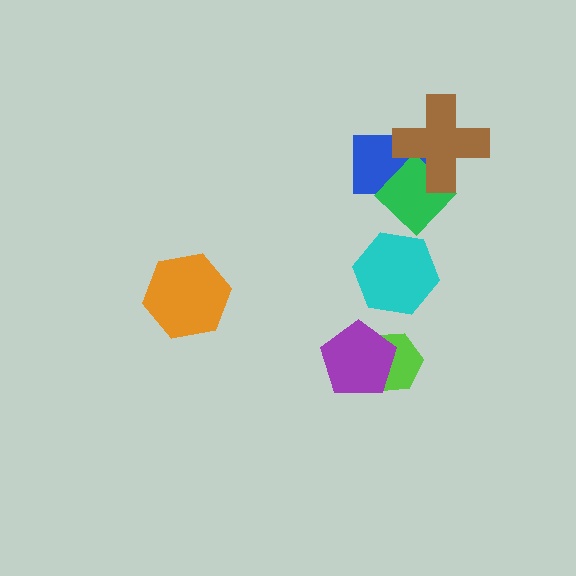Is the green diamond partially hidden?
Yes, it is partially covered by another shape.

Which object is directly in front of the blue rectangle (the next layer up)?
The green diamond is directly in front of the blue rectangle.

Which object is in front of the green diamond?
The brown cross is in front of the green diamond.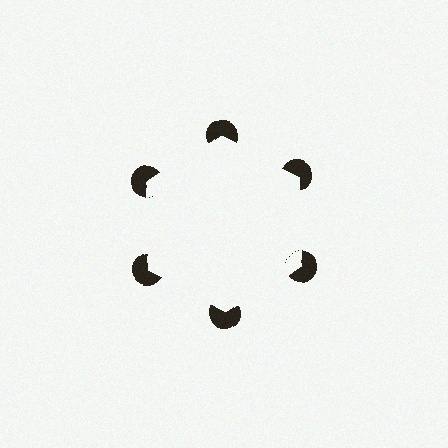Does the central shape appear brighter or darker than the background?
It typically appears slightly brighter than the background, even though no actual brightness change is drawn.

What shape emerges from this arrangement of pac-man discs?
An illusory hexagon — its edges are inferred from the aligned wedge cuts in the pac-man discs, not physically drawn.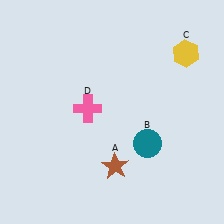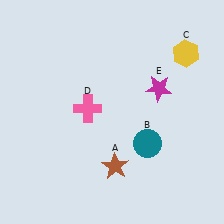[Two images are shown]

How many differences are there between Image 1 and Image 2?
There is 1 difference between the two images.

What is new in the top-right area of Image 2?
A magenta star (E) was added in the top-right area of Image 2.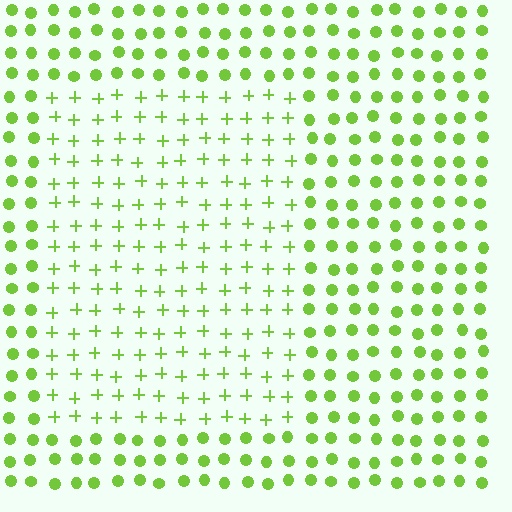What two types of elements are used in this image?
The image uses plus signs inside the rectangle region and circles outside it.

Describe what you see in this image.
The image is filled with small lime elements arranged in a uniform grid. A rectangle-shaped region contains plus signs, while the surrounding area contains circles. The boundary is defined purely by the change in element shape.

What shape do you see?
I see a rectangle.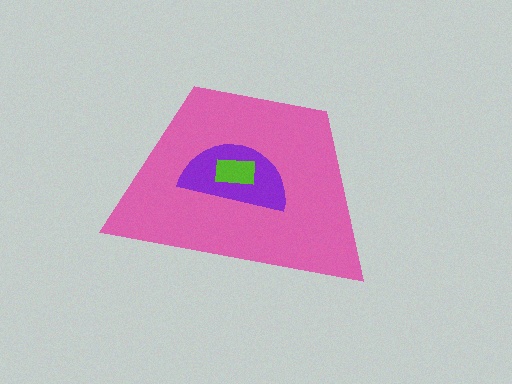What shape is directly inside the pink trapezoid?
The purple semicircle.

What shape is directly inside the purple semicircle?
The lime rectangle.